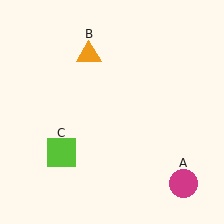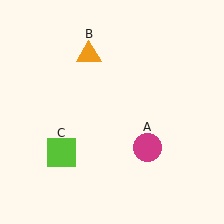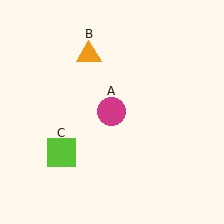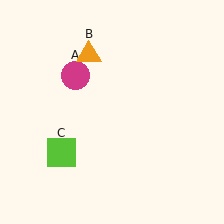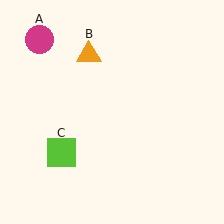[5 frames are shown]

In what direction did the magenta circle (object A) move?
The magenta circle (object A) moved up and to the left.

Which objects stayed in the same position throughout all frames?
Orange triangle (object B) and lime square (object C) remained stationary.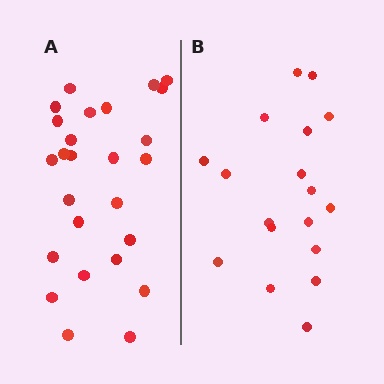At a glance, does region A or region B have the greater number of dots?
Region A (the left region) has more dots.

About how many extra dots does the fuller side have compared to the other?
Region A has roughly 8 or so more dots than region B.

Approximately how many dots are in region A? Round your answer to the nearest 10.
About 30 dots. (The exact count is 26, which rounds to 30.)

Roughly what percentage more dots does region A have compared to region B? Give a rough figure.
About 45% more.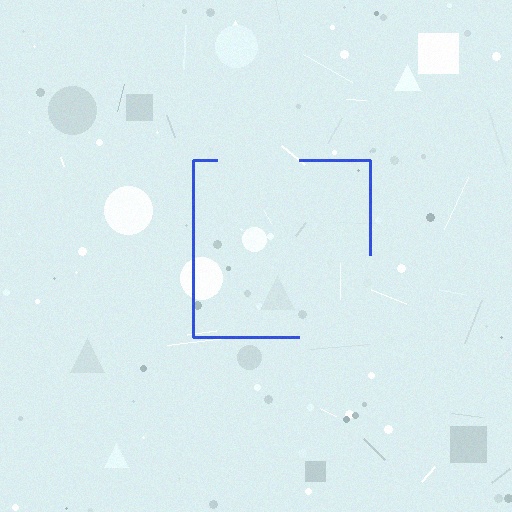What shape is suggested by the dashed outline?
The dashed outline suggests a square.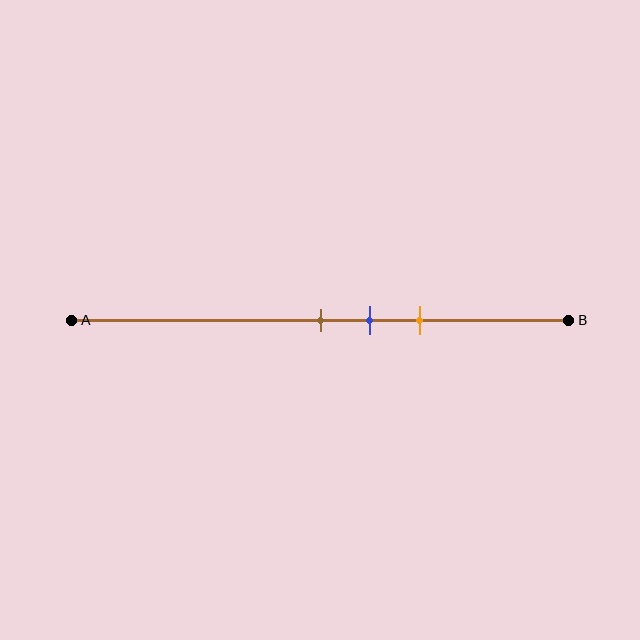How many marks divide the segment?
There are 3 marks dividing the segment.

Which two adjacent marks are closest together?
The brown and blue marks are the closest adjacent pair.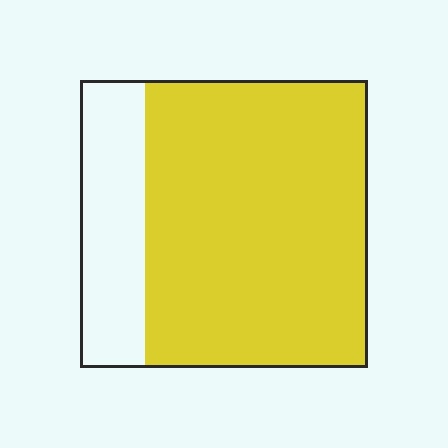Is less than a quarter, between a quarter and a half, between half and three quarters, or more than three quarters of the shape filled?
More than three quarters.